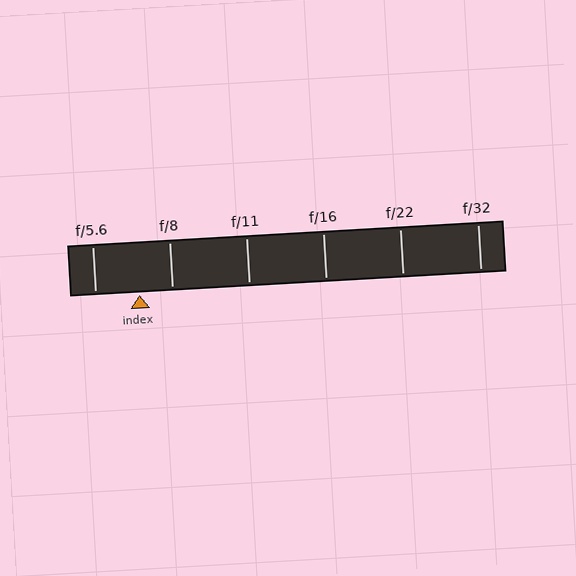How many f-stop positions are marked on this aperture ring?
There are 6 f-stop positions marked.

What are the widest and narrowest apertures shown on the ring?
The widest aperture shown is f/5.6 and the narrowest is f/32.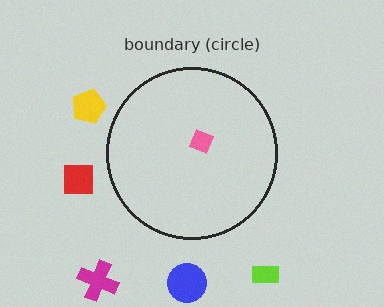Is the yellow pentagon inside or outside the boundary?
Outside.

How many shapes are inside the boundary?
1 inside, 5 outside.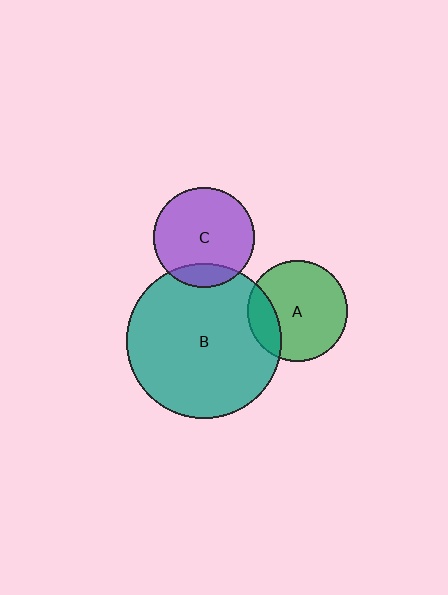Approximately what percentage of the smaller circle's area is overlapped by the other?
Approximately 20%.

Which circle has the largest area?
Circle B (teal).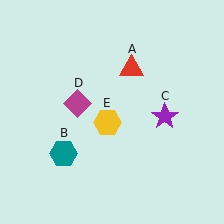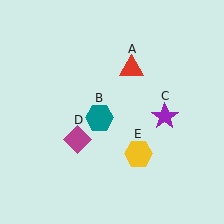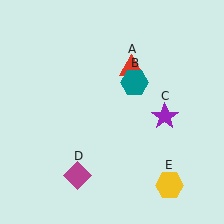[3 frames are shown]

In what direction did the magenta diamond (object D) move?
The magenta diamond (object D) moved down.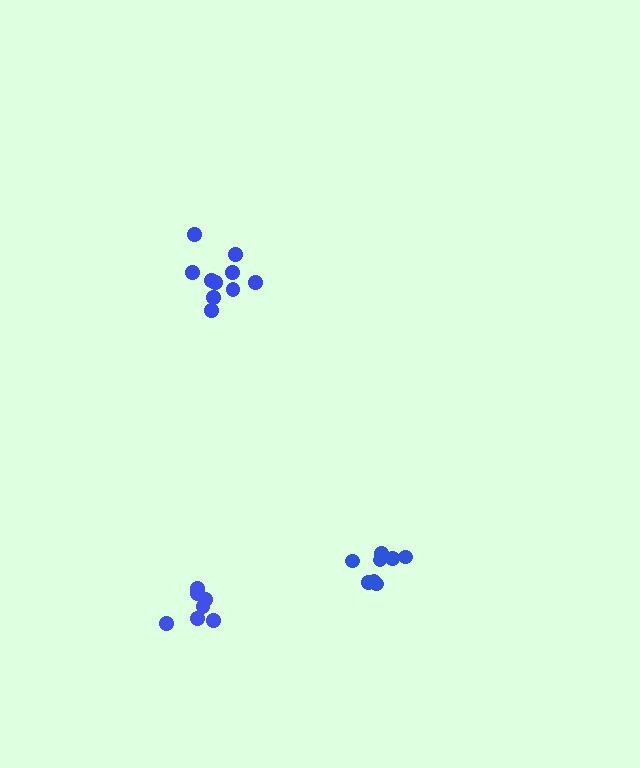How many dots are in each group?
Group 1: 7 dots, Group 2: 10 dots, Group 3: 8 dots (25 total).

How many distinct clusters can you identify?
There are 3 distinct clusters.